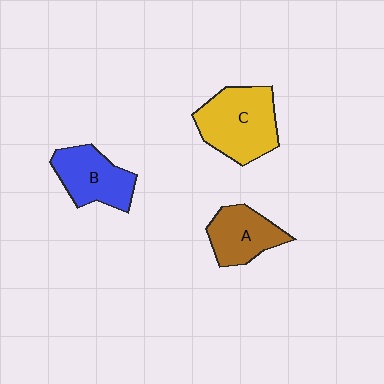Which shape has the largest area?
Shape C (yellow).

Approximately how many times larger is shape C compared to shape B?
Approximately 1.3 times.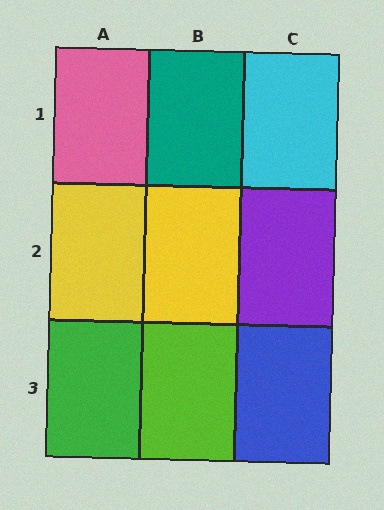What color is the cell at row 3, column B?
Lime.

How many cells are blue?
1 cell is blue.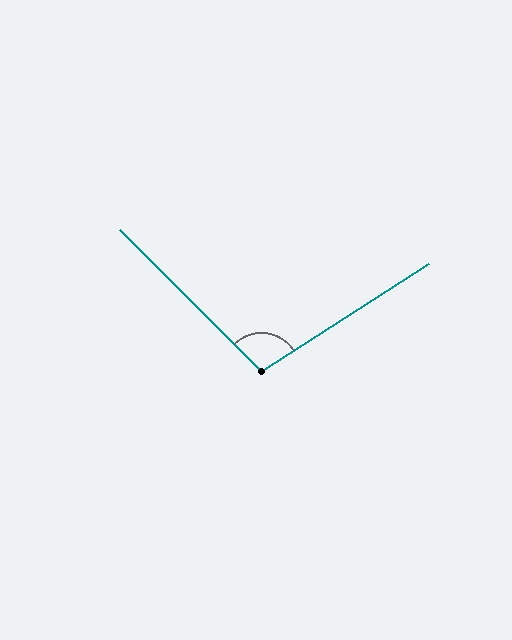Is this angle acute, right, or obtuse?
It is obtuse.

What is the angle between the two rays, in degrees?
Approximately 102 degrees.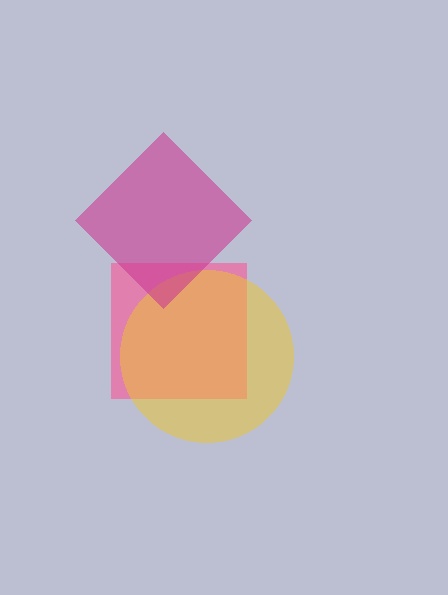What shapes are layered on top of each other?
The layered shapes are: a pink square, a yellow circle, a magenta diamond.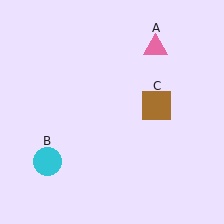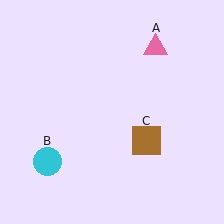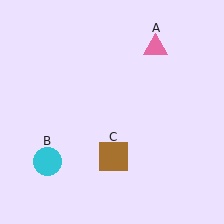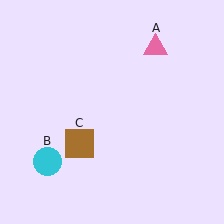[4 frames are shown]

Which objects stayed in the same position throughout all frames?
Pink triangle (object A) and cyan circle (object B) remained stationary.